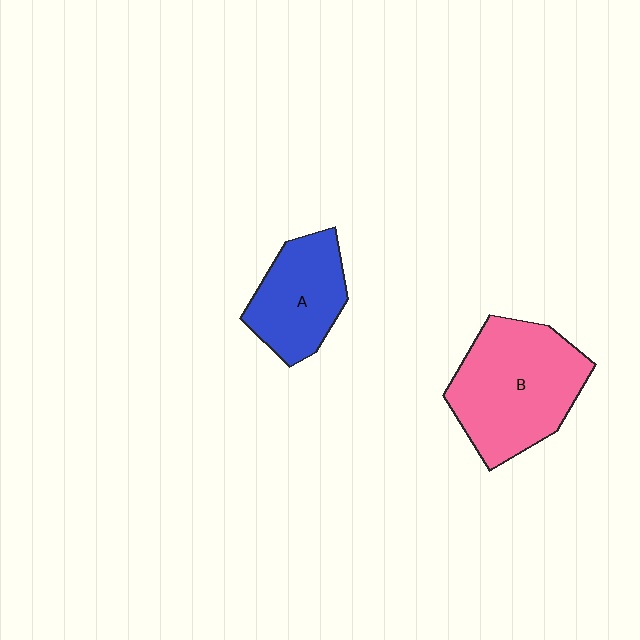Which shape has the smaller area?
Shape A (blue).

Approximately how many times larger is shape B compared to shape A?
Approximately 1.6 times.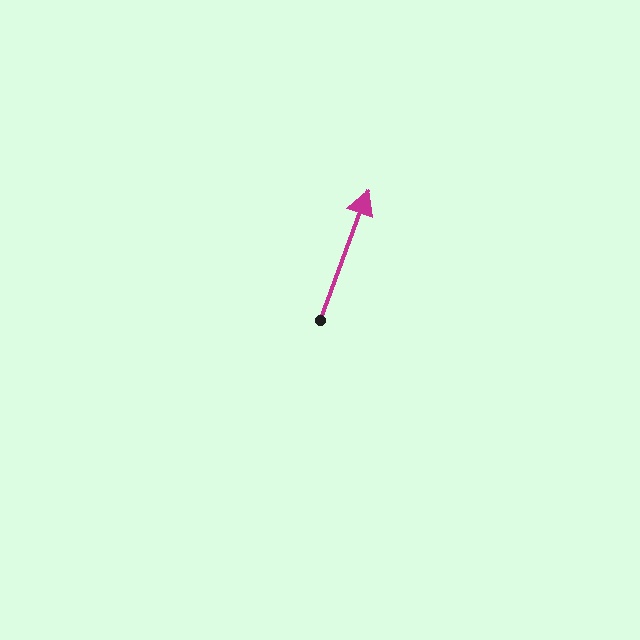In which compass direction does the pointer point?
North.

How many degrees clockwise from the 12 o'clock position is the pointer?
Approximately 20 degrees.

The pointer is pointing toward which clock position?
Roughly 1 o'clock.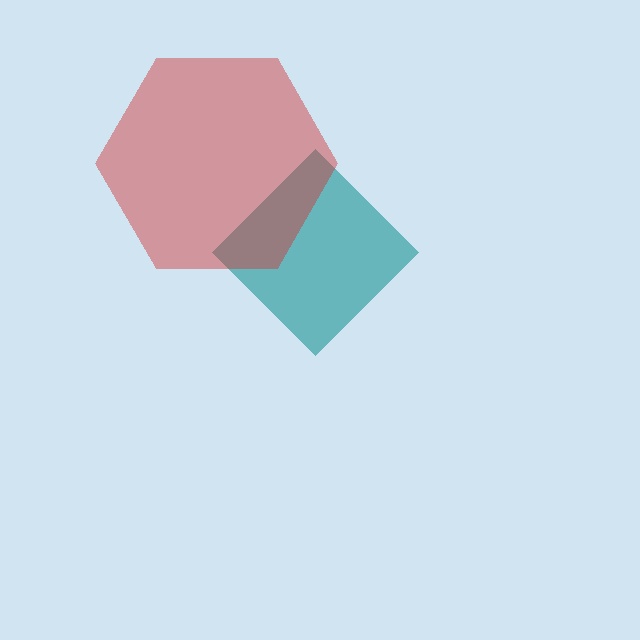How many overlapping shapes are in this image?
There are 2 overlapping shapes in the image.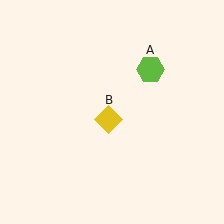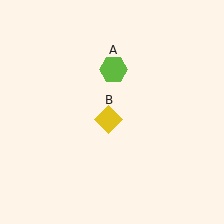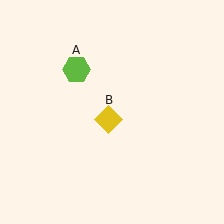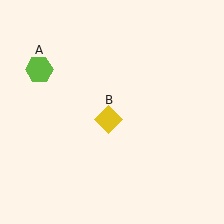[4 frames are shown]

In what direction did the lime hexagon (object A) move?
The lime hexagon (object A) moved left.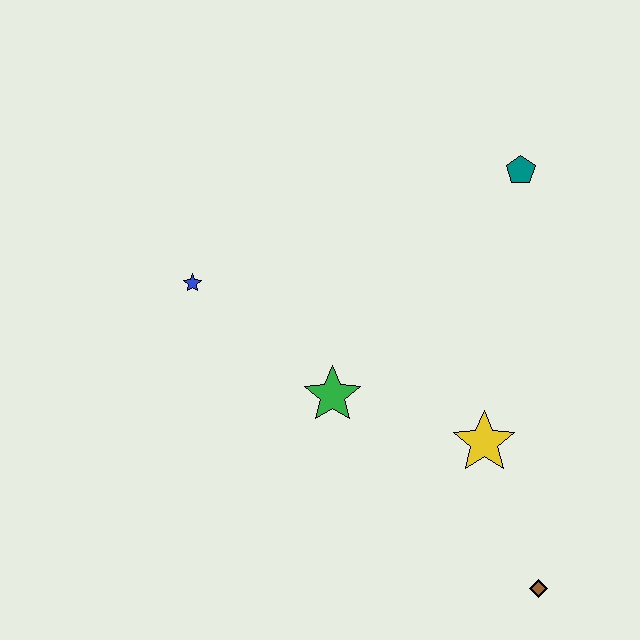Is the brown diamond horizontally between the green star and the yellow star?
No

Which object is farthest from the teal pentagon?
The brown diamond is farthest from the teal pentagon.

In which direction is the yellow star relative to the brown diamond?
The yellow star is above the brown diamond.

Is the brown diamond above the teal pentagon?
No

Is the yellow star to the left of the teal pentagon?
Yes